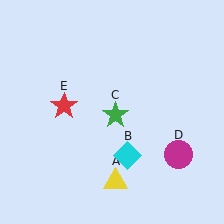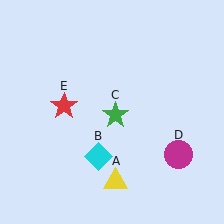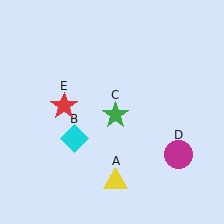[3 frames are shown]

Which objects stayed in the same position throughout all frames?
Yellow triangle (object A) and green star (object C) and magenta circle (object D) and red star (object E) remained stationary.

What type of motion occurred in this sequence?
The cyan diamond (object B) rotated clockwise around the center of the scene.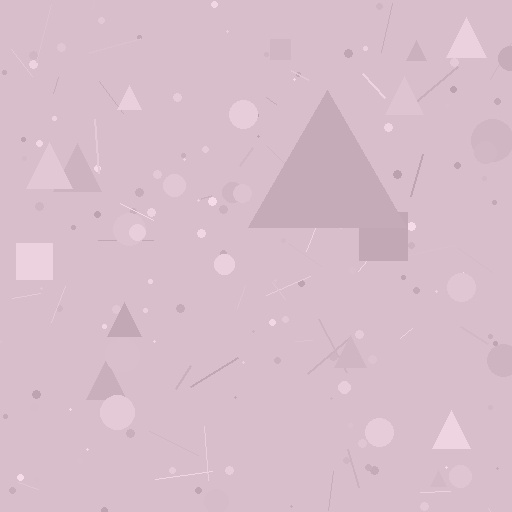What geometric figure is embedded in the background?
A triangle is embedded in the background.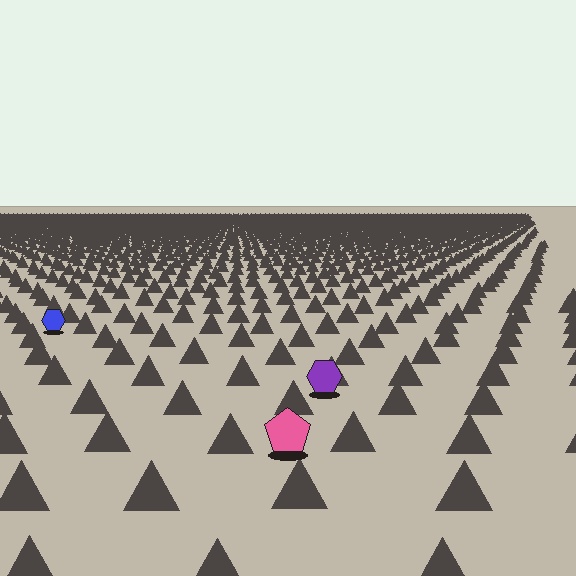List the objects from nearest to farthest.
From nearest to farthest: the pink pentagon, the purple hexagon, the blue hexagon.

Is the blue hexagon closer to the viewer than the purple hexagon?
No. The purple hexagon is closer — you can tell from the texture gradient: the ground texture is coarser near it.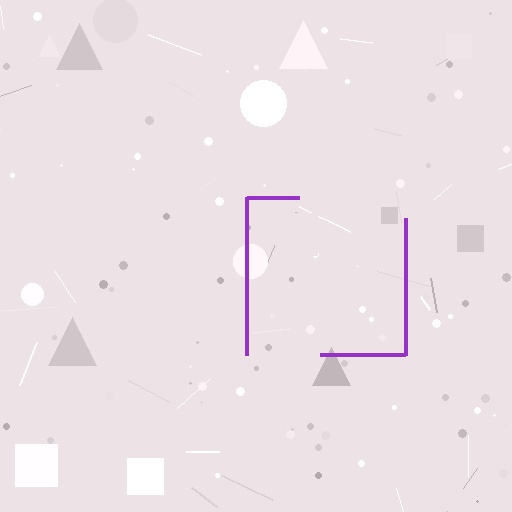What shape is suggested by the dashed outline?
The dashed outline suggests a square.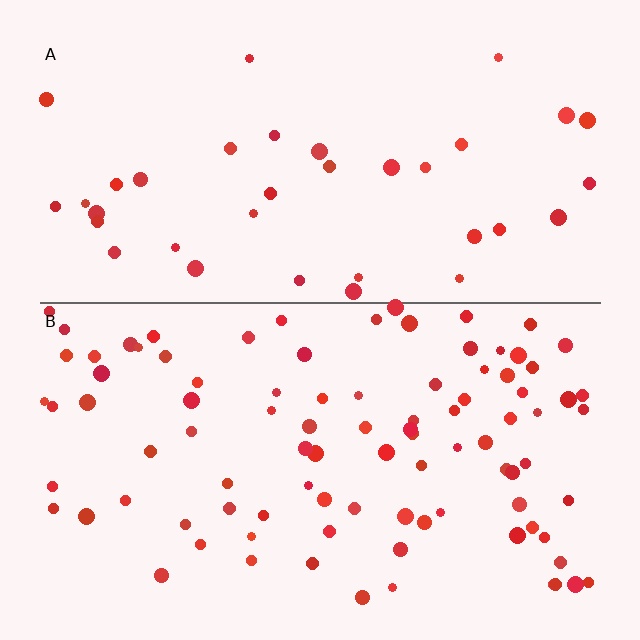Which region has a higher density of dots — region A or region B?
B (the bottom).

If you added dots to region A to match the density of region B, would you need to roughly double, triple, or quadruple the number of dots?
Approximately triple.